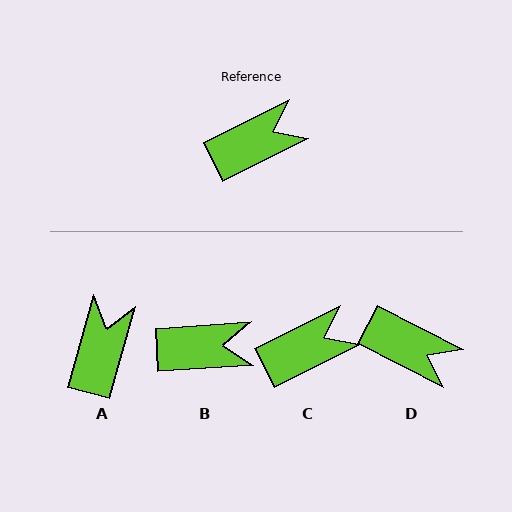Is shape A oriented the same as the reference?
No, it is off by about 48 degrees.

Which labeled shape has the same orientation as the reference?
C.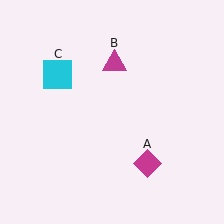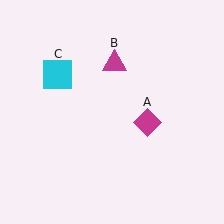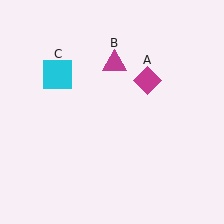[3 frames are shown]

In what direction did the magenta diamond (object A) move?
The magenta diamond (object A) moved up.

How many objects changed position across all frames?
1 object changed position: magenta diamond (object A).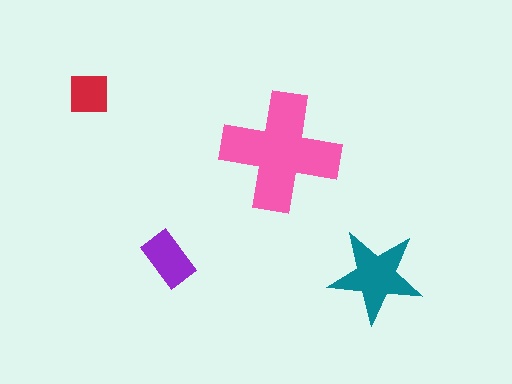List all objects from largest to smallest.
The pink cross, the teal star, the purple rectangle, the red square.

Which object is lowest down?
The teal star is bottommost.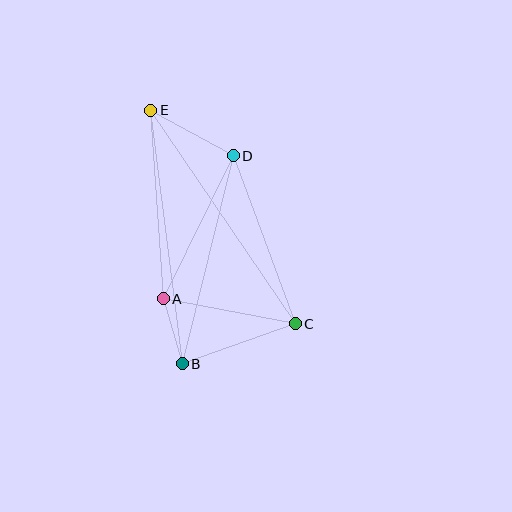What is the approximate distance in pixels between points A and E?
The distance between A and E is approximately 189 pixels.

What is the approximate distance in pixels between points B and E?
The distance between B and E is approximately 256 pixels.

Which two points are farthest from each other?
Points C and E are farthest from each other.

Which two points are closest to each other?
Points A and B are closest to each other.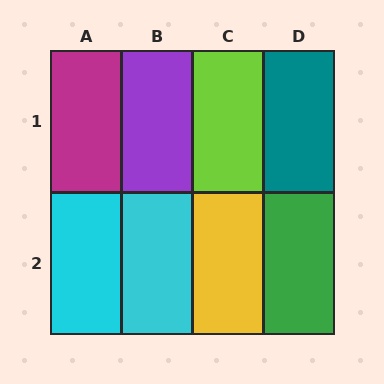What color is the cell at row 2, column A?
Cyan.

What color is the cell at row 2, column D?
Green.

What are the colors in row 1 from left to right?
Magenta, purple, lime, teal.